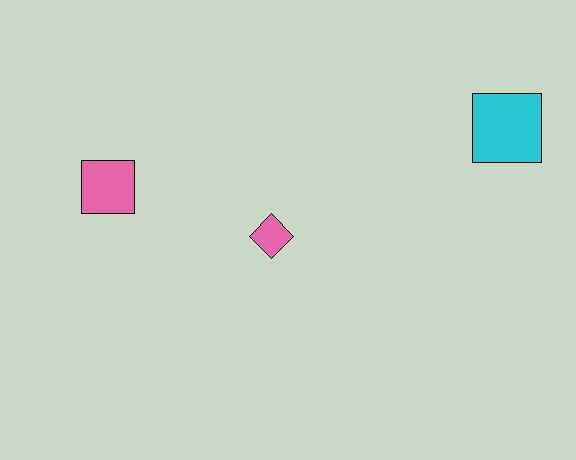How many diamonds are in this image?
There is 1 diamond.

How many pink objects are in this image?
There are 2 pink objects.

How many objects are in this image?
There are 3 objects.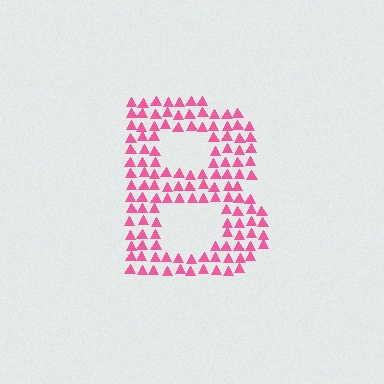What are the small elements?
The small elements are triangles.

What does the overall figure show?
The overall figure shows the letter B.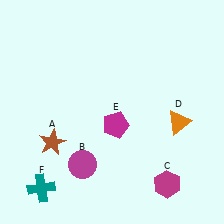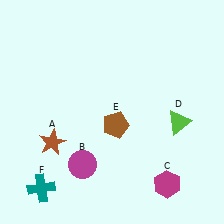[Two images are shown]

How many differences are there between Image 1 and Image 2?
There are 2 differences between the two images.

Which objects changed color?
D changed from orange to lime. E changed from magenta to brown.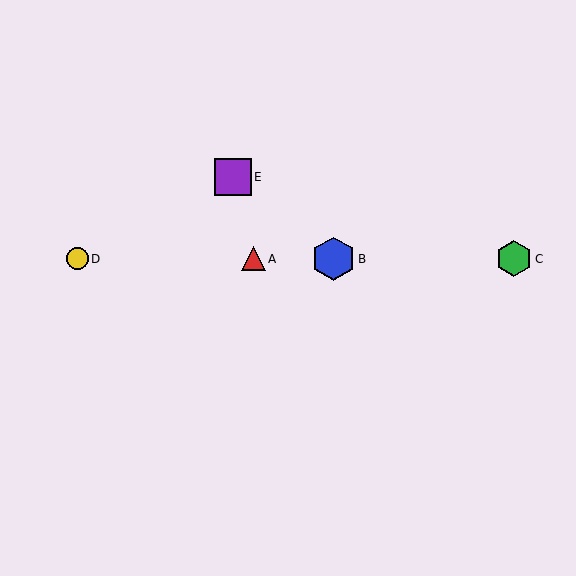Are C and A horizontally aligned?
Yes, both are at y≈259.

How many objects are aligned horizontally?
4 objects (A, B, C, D) are aligned horizontally.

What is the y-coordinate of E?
Object E is at y≈177.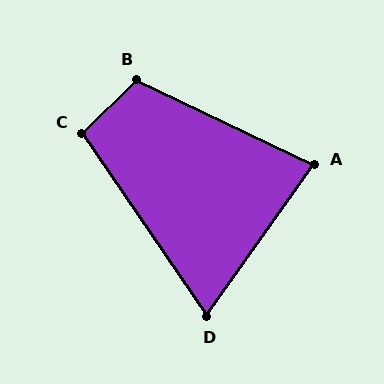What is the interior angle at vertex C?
Approximately 100 degrees (obtuse).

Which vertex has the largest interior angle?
B, at approximately 110 degrees.